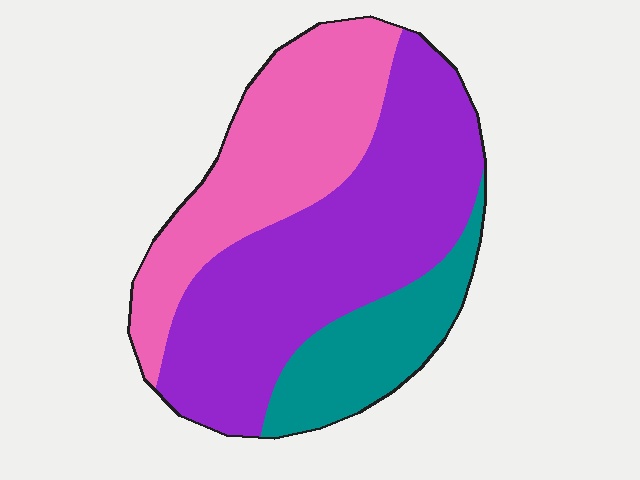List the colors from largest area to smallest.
From largest to smallest: purple, pink, teal.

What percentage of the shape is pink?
Pink covers 33% of the shape.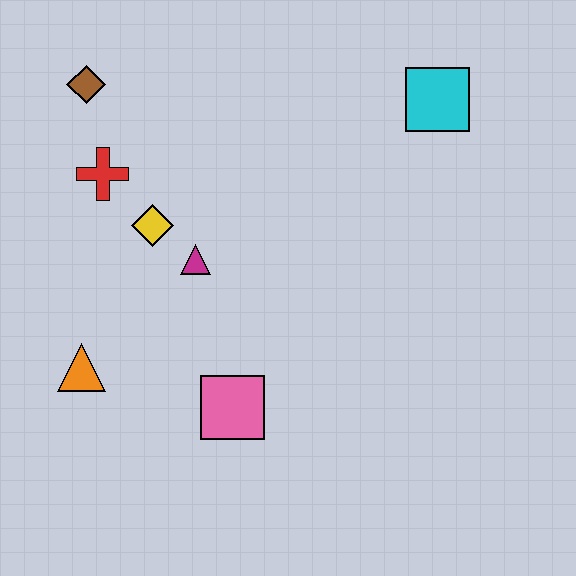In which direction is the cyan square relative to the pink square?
The cyan square is above the pink square.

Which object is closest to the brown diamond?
The red cross is closest to the brown diamond.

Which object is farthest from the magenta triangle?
The cyan square is farthest from the magenta triangle.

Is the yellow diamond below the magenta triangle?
No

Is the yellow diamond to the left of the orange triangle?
No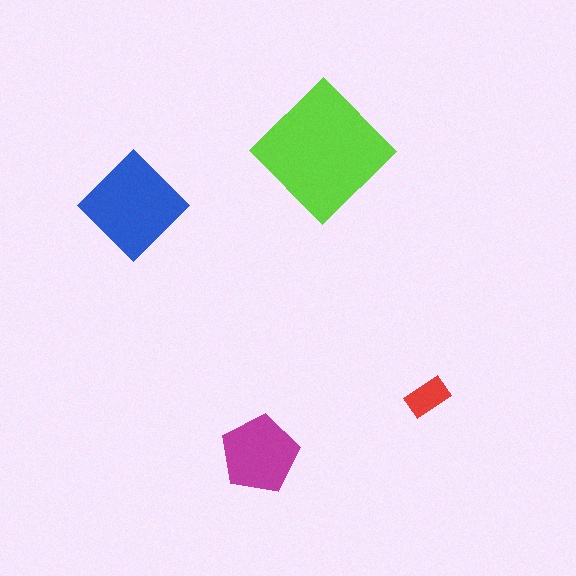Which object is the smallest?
The red rectangle.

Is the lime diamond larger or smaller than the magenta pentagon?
Larger.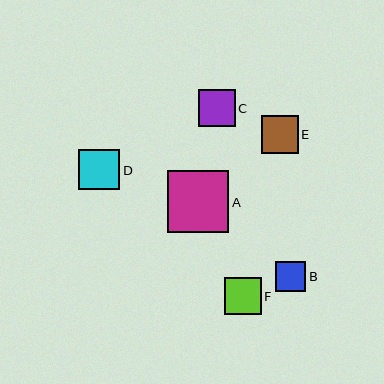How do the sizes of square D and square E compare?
Square D and square E are approximately the same size.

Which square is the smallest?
Square B is the smallest with a size of approximately 30 pixels.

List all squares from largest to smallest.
From largest to smallest: A, D, E, F, C, B.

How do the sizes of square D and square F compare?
Square D and square F are approximately the same size.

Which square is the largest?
Square A is the largest with a size of approximately 62 pixels.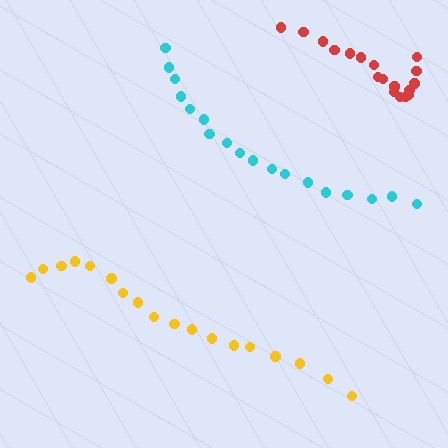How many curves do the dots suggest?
There are 3 distinct paths.